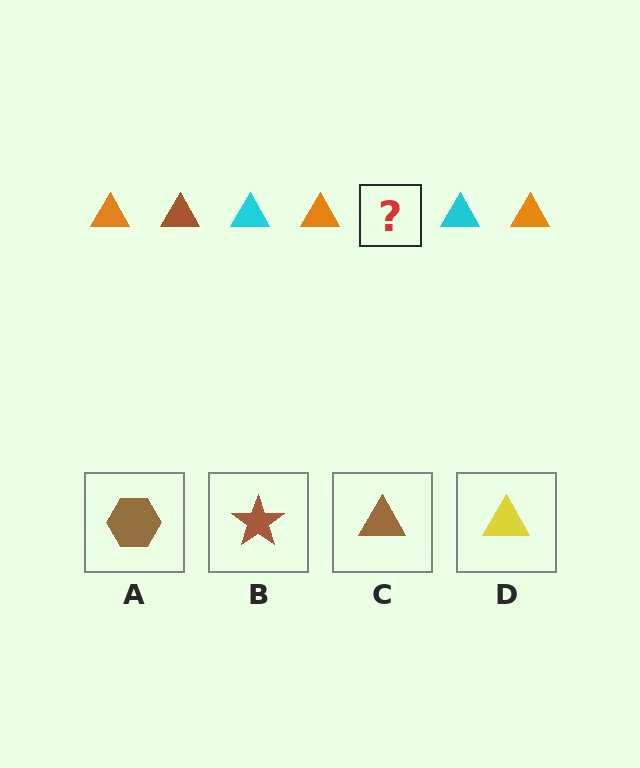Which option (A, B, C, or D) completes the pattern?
C.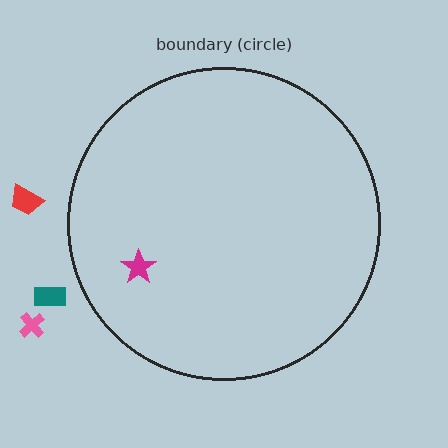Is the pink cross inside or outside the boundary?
Outside.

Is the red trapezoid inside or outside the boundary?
Outside.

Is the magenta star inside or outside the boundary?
Inside.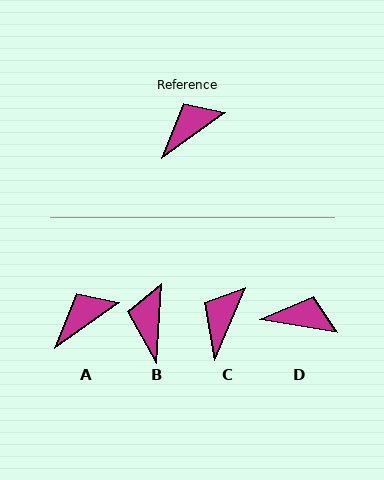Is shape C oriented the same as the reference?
No, it is off by about 31 degrees.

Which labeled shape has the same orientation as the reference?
A.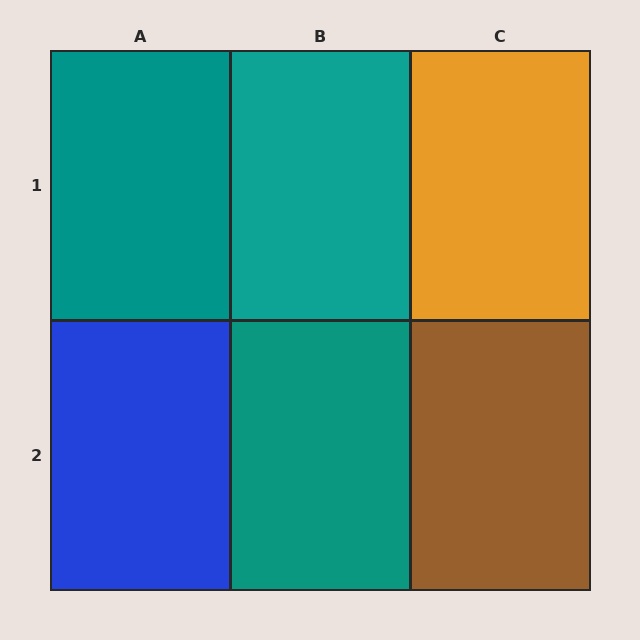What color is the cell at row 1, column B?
Teal.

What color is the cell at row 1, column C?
Orange.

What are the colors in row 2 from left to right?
Blue, teal, brown.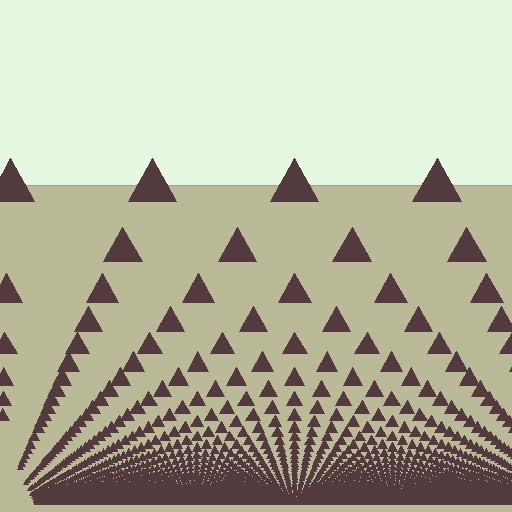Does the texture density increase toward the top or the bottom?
Density increases toward the bottom.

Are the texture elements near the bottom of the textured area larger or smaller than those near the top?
Smaller. The gradient is inverted — elements near the bottom are smaller and denser.